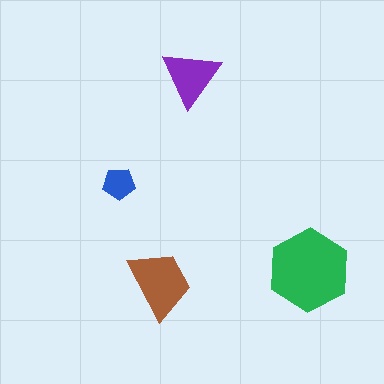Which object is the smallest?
The blue pentagon.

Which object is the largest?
The green hexagon.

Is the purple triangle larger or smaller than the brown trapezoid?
Smaller.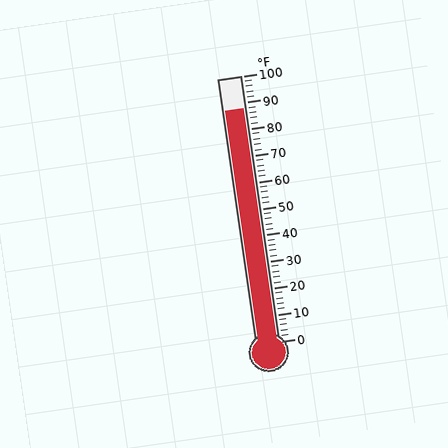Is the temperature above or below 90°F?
The temperature is below 90°F.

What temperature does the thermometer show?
The thermometer shows approximately 88°F.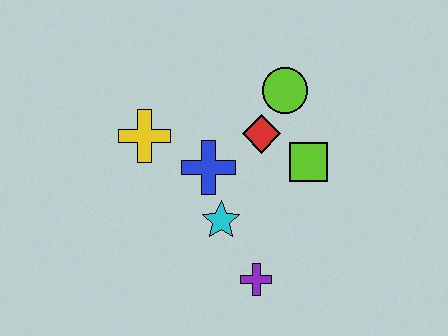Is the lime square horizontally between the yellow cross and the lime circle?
No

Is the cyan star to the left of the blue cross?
No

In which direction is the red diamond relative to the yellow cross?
The red diamond is to the right of the yellow cross.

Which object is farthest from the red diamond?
The purple cross is farthest from the red diamond.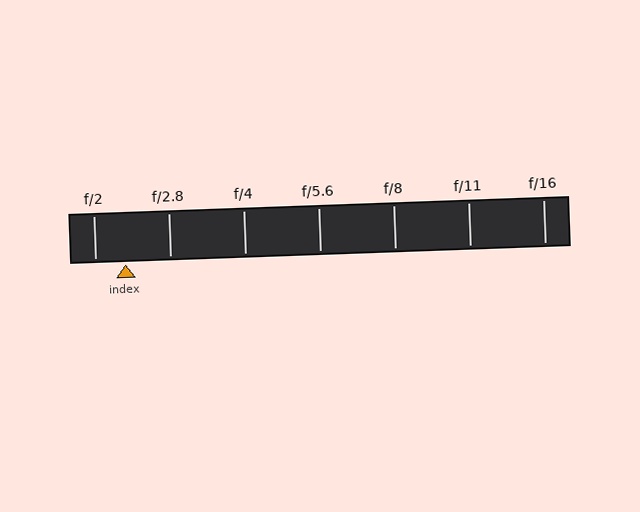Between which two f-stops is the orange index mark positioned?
The index mark is between f/2 and f/2.8.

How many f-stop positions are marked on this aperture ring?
There are 7 f-stop positions marked.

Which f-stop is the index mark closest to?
The index mark is closest to f/2.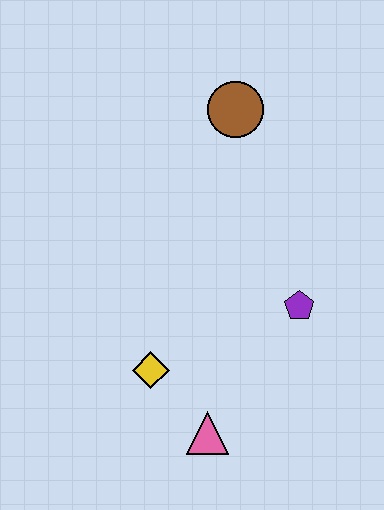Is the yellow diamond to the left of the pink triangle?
Yes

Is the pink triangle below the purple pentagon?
Yes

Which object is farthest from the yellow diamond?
The brown circle is farthest from the yellow diamond.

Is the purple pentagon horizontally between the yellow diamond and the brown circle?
No